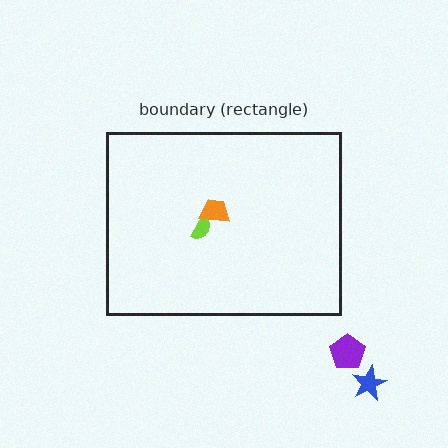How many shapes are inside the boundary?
2 inside, 2 outside.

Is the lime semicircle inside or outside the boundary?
Inside.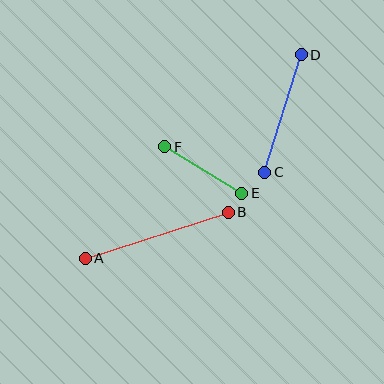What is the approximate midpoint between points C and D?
The midpoint is at approximately (283, 114) pixels.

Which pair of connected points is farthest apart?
Points A and B are farthest apart.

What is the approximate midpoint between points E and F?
The midpoint is at approximately (203, 170) pixels.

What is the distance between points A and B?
The distance is approximately 150 pixels.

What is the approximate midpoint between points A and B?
The midpoint is at approximately (157, 235) pixels.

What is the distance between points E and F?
The distance is approximately 90 pixels.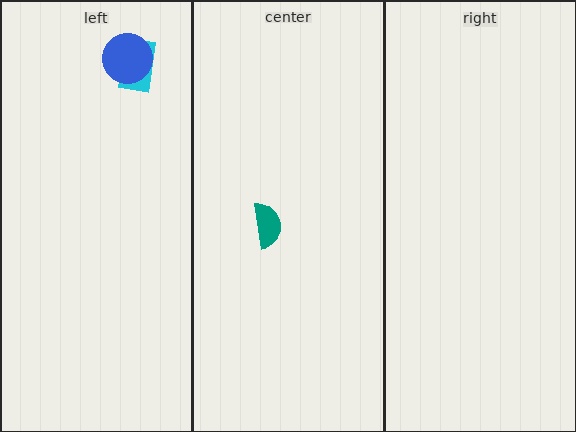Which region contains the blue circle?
The left region.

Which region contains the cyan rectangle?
The left region.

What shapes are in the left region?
The cyan rectangle, the blue circle.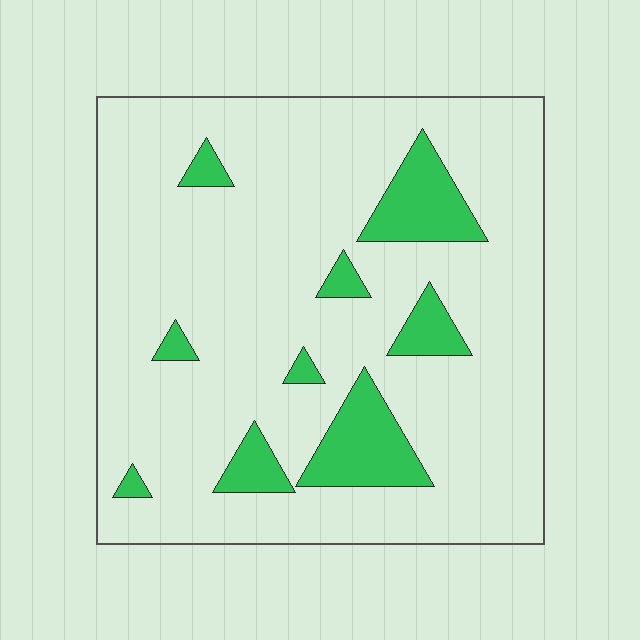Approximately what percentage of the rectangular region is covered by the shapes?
Approximately 15%.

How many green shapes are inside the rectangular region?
9.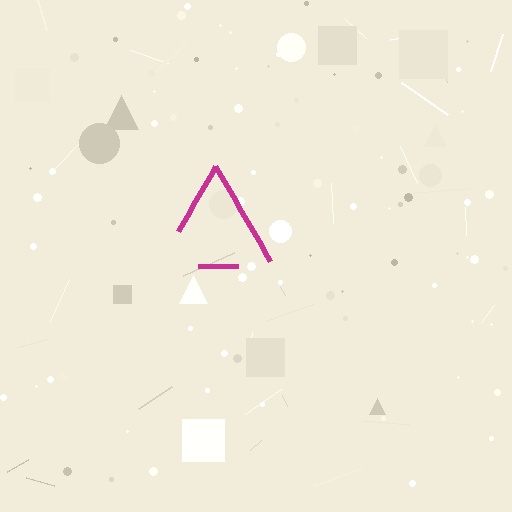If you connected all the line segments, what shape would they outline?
They would outline a triangle.